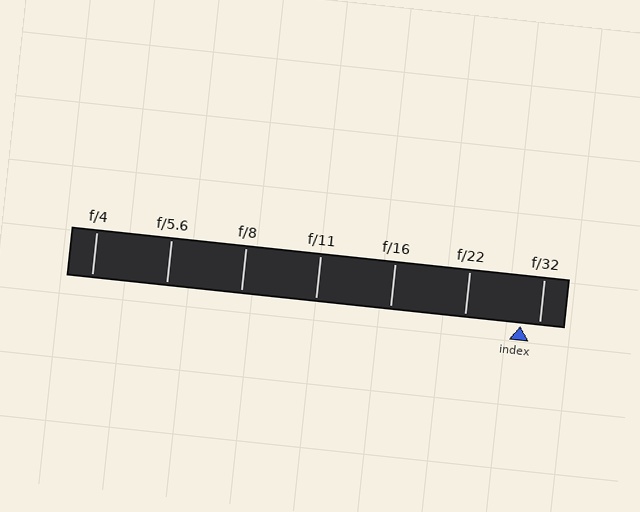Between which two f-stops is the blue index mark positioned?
The index mark is between f/22 and f/32.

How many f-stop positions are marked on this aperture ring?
There are 7 f-stop positions marked.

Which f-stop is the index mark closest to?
The index mark is closest to f/32.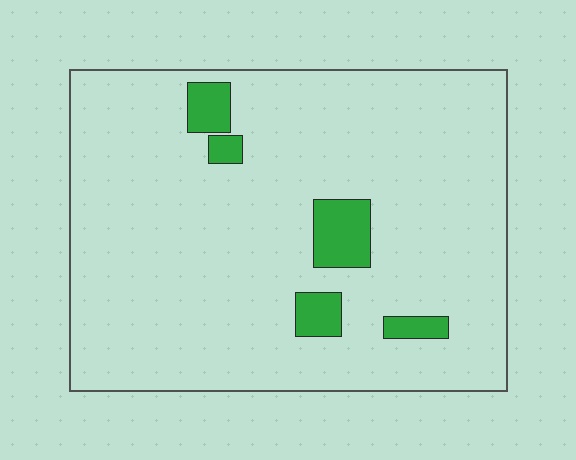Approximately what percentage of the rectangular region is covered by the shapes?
Approximately 10%.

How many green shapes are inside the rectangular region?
5.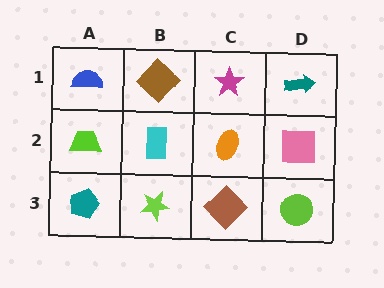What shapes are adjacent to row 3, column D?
A pink square (row 2, column D), a brown diamond (row 3, column C).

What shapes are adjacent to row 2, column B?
A brown diamond (row 1, column B), a lime star (row 3, column B), a lime trapezoid (row 2, column A), an orange ellipse (row 2, column C).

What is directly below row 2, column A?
A teal pentagon.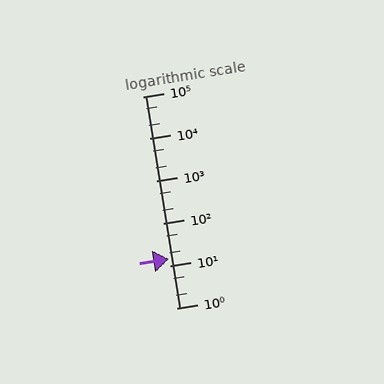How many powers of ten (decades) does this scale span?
The scale spans 5 decades, from 1 to 100000.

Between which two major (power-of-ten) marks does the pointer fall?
The pointer is between 10 and 100.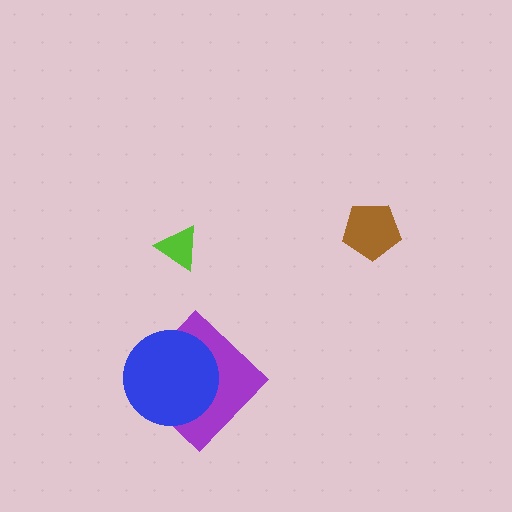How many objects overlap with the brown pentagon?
0 objects overlap with the brown pentagon.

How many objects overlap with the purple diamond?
1 object overlaps with the purple diamond.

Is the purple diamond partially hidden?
Yes, it is partially covered by another shape.